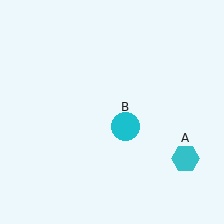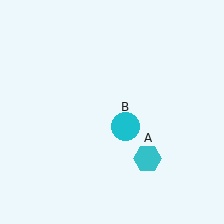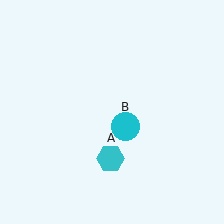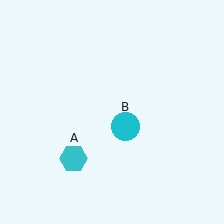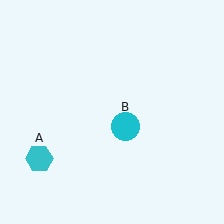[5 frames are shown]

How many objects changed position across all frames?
1 object changed position: cyan hexagon (object A).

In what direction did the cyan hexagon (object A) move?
The cyan hexagon (object A) moved left.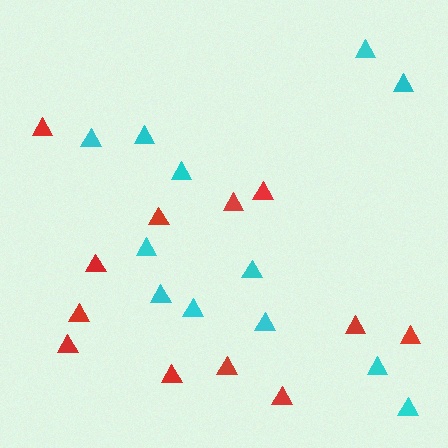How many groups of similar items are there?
There are 2 groups: one group of cyan triangles (12) and one group of red triangles (12).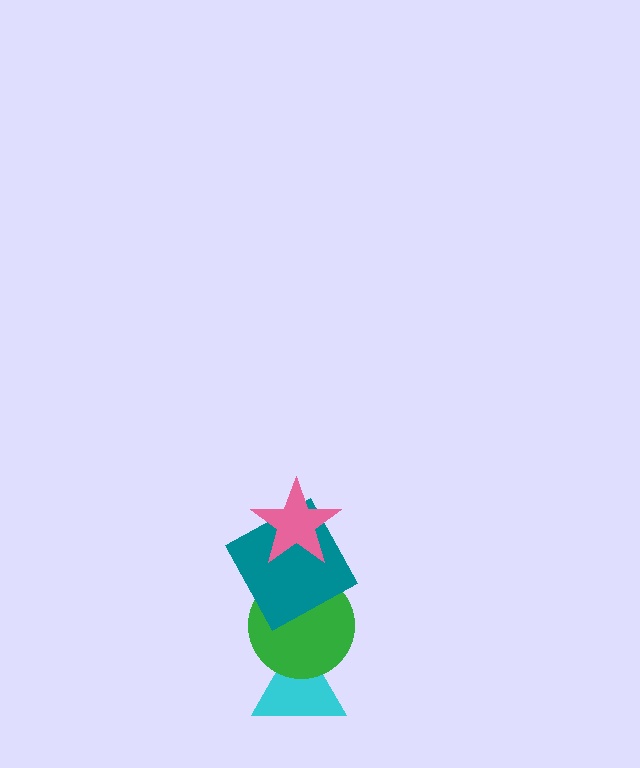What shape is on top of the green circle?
The teal square is on top of the green circle.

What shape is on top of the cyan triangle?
The green circle is on top of the cyan triangle.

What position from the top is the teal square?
The teal square is 2nd from the top.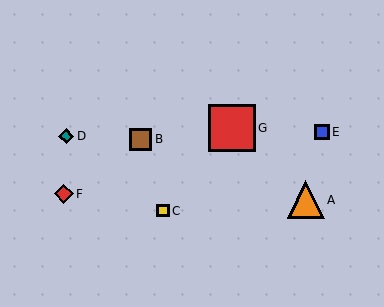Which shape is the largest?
The red square (labeled G) is the largest.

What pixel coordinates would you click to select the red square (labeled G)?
Click at (232, 128) to select the red square G.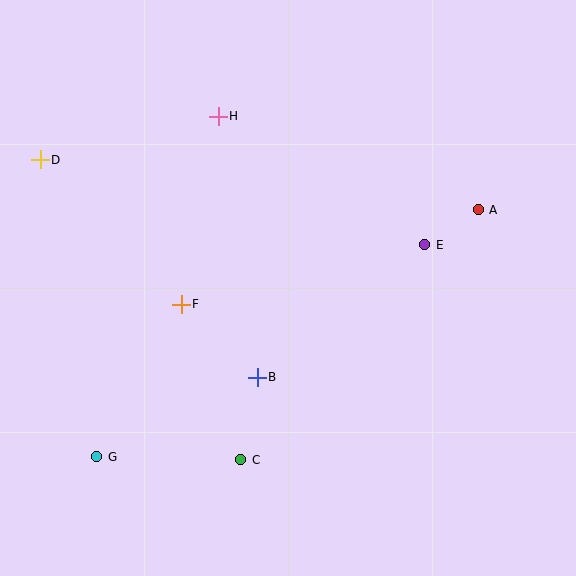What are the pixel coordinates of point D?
Point D is at (40, 160).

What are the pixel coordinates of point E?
Point E is at (425, 245).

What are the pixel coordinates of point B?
Point B is at (257, 377).